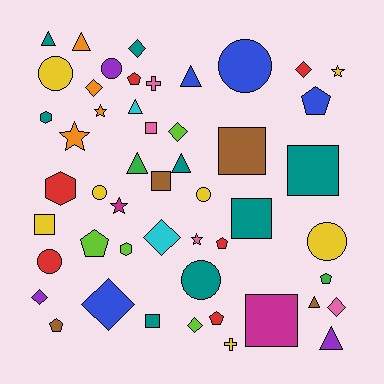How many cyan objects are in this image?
There are 2 cyan objects.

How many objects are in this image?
There are 50 objects.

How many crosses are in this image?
There are 2 crosses.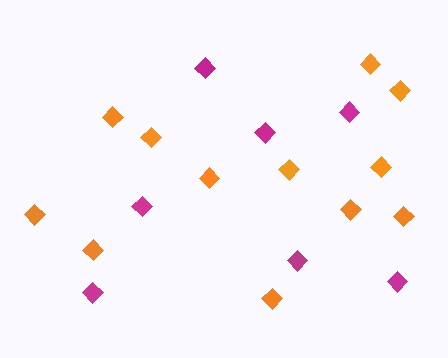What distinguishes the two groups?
There are 2 groups: one group of orange diamonds (12) and one group of magenta diamonds (7).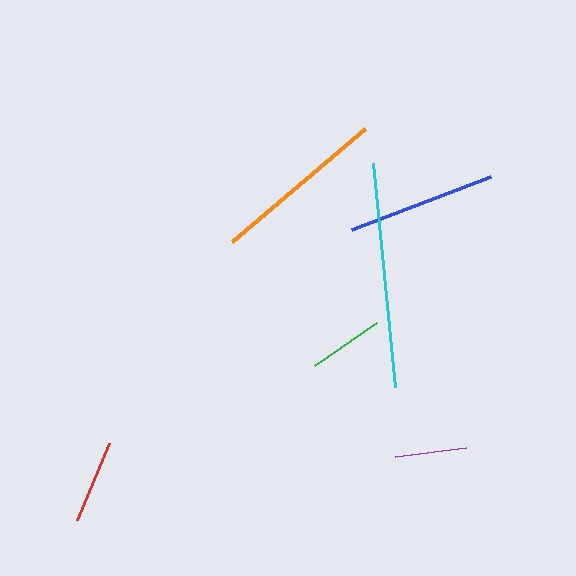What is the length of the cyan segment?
The cyan segment is approximately 226 pixels long.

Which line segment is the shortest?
The purple line is the shortest at approximately 72 pixels.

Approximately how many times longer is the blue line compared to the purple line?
The blue line is approximately 2.1 times the length of the purple line.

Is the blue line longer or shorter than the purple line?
The blue line is longer than the purple line.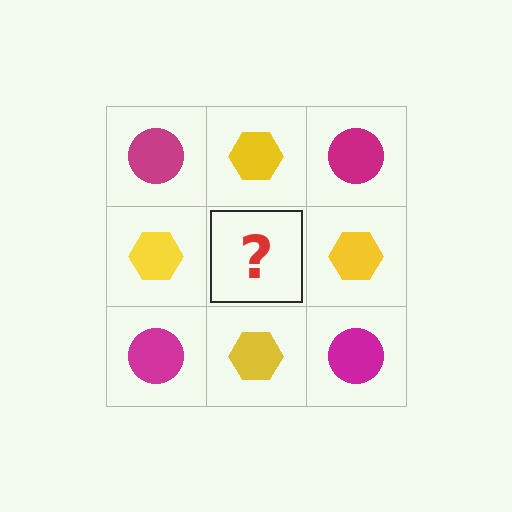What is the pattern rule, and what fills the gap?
The rule is that it alternates magenta circle and yellow hexagon in a checkerboard pattern. The gap should be filled with a magenta circle.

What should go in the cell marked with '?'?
The missing cell should contain a magenta circle.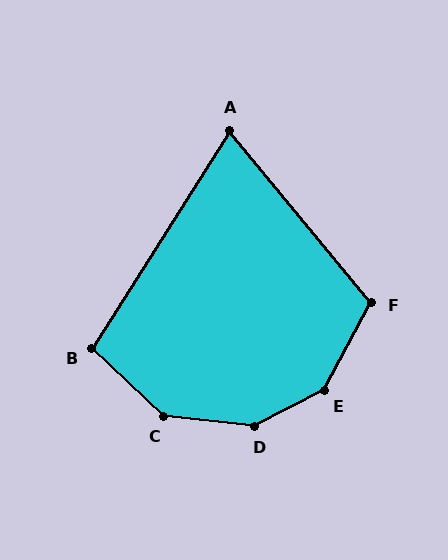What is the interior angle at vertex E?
Approximately 145 degrees (obtuse).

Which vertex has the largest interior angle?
D, at approximately 147 degrees.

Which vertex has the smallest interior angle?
A, at approximately 72 degrees.